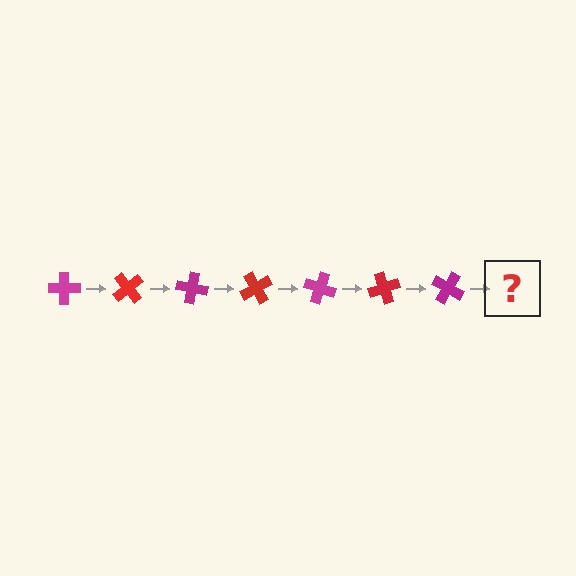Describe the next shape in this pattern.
It should be a red cross, rotated 350 degrees from the start.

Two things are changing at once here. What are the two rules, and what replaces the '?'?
The two rules are that it rotates 50 degrees each step and the color cycles through magenta and red. The '?' should be a red cross, rotated 350 degrees from the start.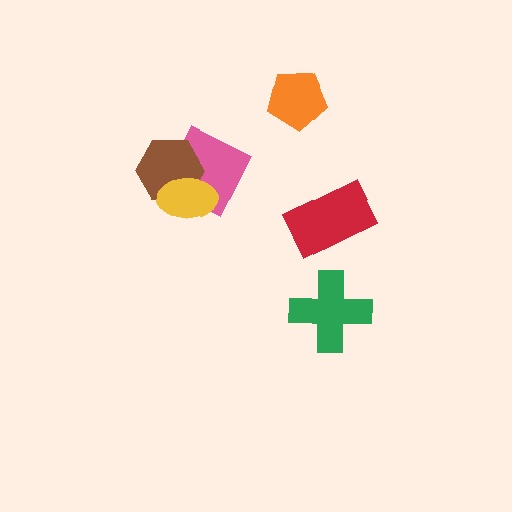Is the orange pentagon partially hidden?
No, no other shape covers it.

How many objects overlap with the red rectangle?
0 objects overlap with the red rectangle.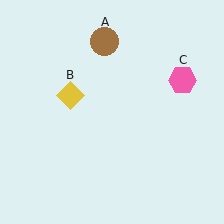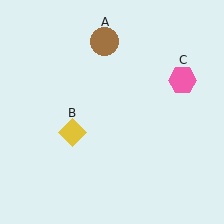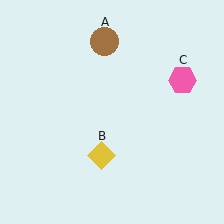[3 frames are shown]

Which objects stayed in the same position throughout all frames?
Brown circle (object A) and pink hexagon (object C) remained stationary.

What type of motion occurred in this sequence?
The yellow diamond (object B) rotated counterclockwise around the center of the scene.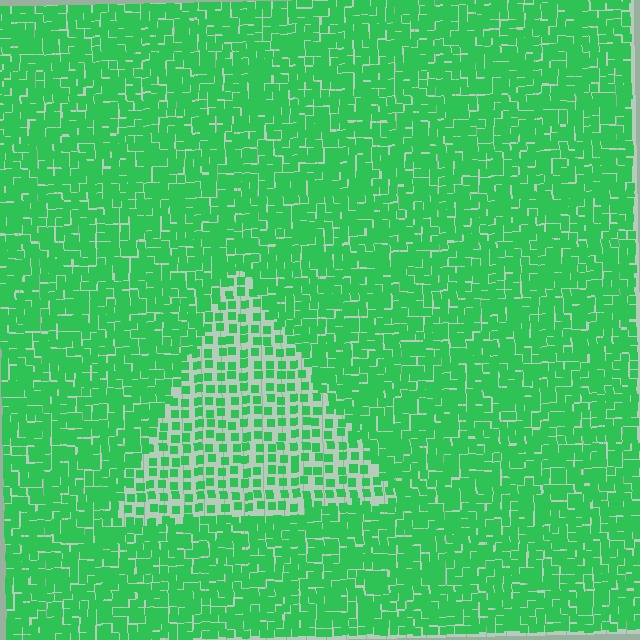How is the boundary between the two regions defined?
The boundary is defined by a change in element density (approximately 2.1x ratio). All elements are the same color, size, and shape.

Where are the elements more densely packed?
The elements are more densely packed outside the triangle boundary.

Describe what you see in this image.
The image contains small green elements arranged at two different densities. A triangle-shaped region is visible where the elements are less densely packed than the surrounding area.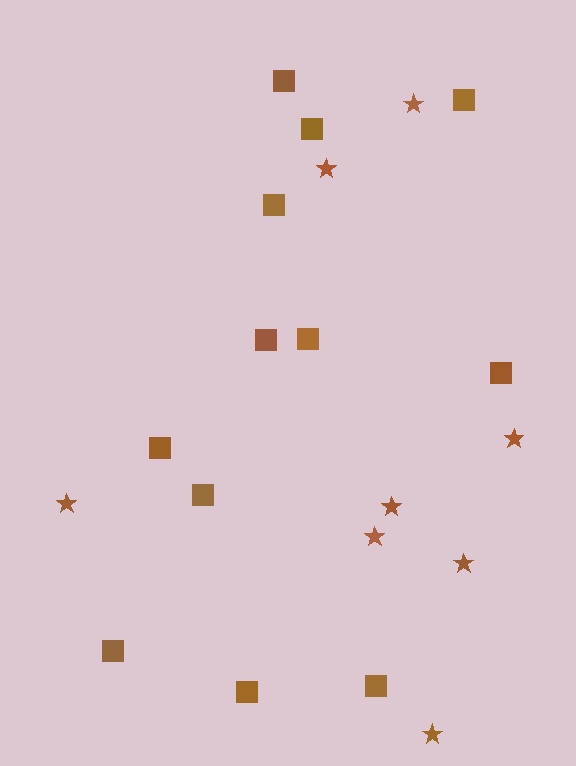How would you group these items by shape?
There are 2 groups: one group of squares (12) and one group of stars (8).